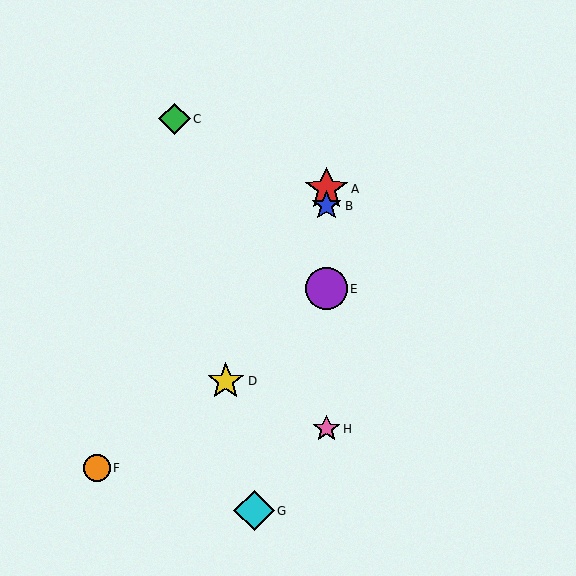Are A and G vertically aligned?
No, A is at x≈327 and G is at x≈254.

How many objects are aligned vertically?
4 objects (A, B, E, H) are aligned vertically.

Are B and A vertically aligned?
Yes, both are at x≈327.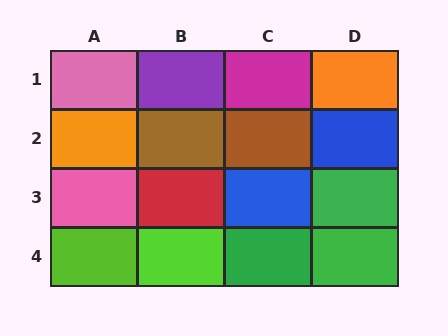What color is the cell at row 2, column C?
Brown.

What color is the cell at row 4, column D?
Green.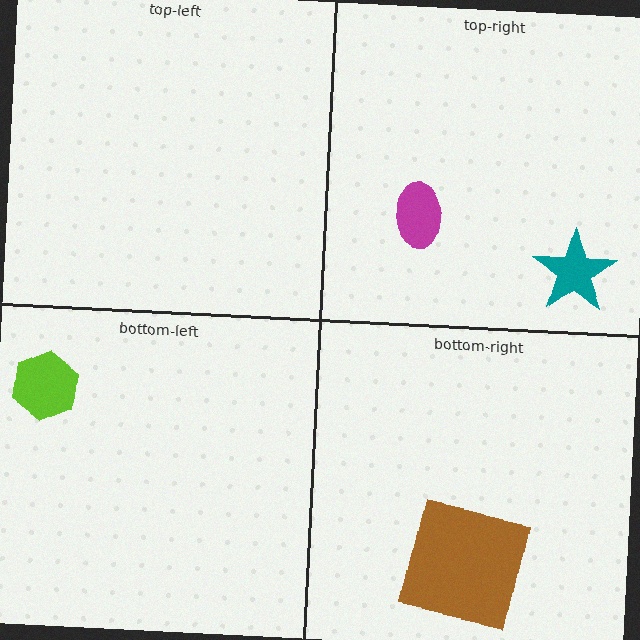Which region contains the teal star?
The top-right region.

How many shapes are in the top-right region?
2.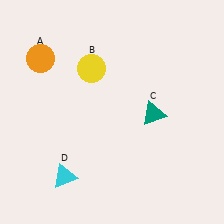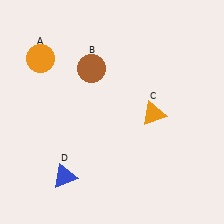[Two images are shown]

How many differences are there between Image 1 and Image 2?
There are 3 differences between the two images.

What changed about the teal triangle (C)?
In Image 1, C is teal. In Image 2, it changed to orange.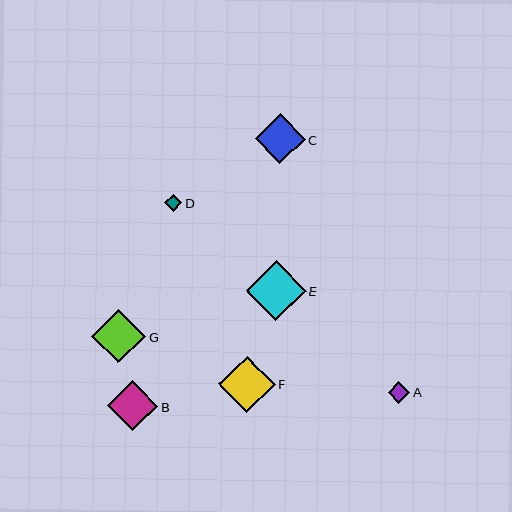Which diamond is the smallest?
Diamond D is the smallest with a size of approximately 17 pixels.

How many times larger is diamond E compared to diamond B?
Diamond E is approximately 1.2 times the size of diamond B.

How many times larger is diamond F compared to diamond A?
Diamond F is approximately 2.6 times the size of diamond A.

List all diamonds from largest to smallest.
From largest to smallest: E, F, G, B, C, A, D.